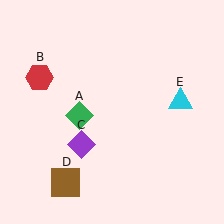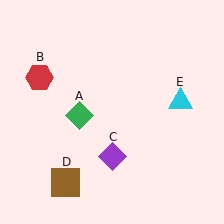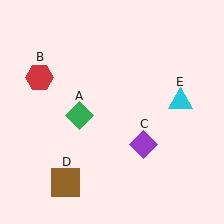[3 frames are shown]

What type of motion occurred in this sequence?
The purple diamond (object C) rotated counterclockwise around the center of the scene.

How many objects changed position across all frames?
1 object changed position: purple diamond (object C).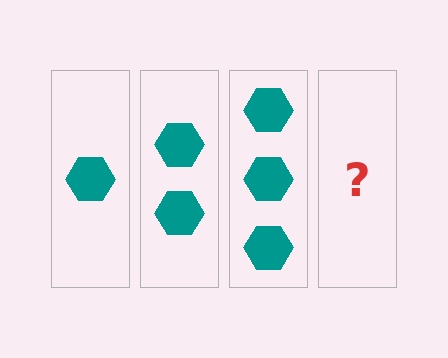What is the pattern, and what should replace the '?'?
The pattern is that each step adds one more hexagon. The '?' should be 4 hexagons.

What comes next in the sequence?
The next element should be 4 hexagons.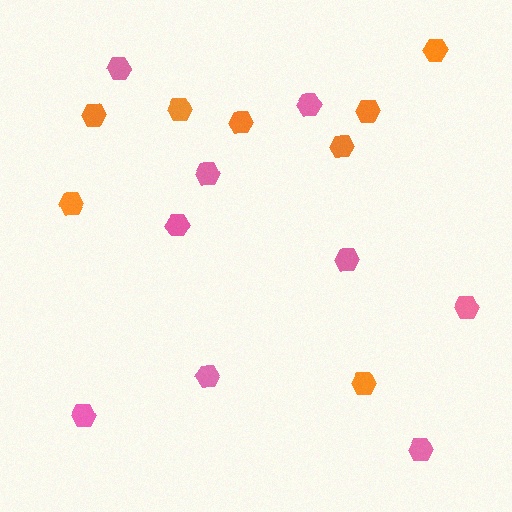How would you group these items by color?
There are 2 groups: one group of pink hexagons (9) and one group of orange hexagons (8).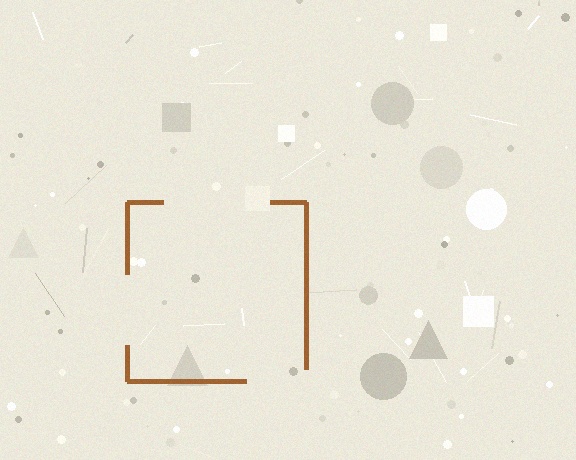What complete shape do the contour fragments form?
The contour fragments form a square.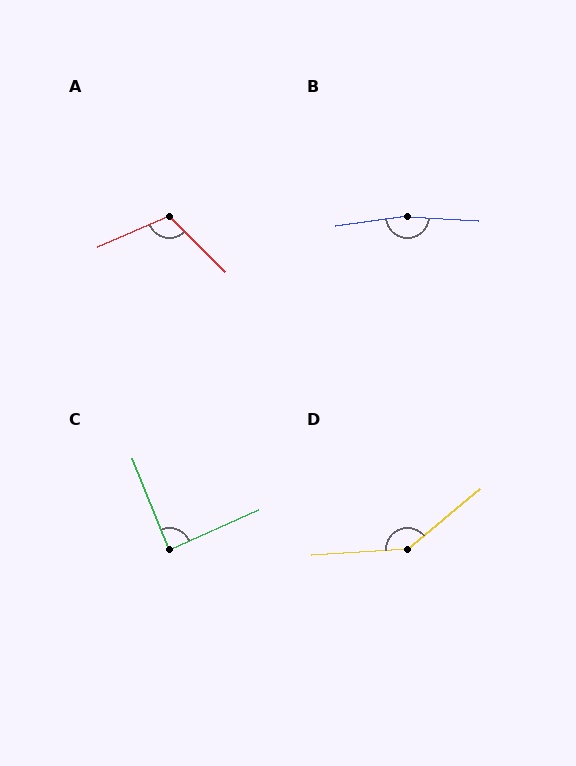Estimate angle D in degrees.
Approximately 144 degrees.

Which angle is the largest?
B, at approximately 169 degrees.